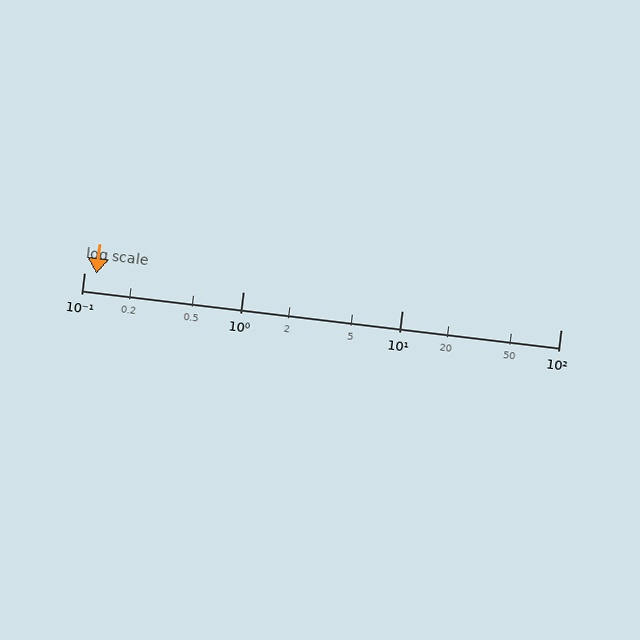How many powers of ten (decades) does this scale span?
The scale spans 3 decades, from 0.1 to 100.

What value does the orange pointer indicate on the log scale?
The pointer indicates approximately 0.12.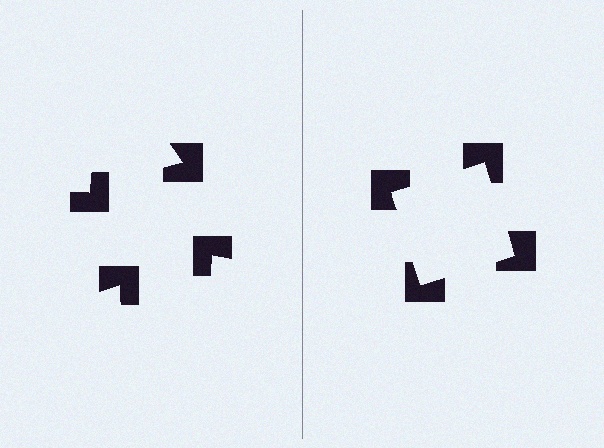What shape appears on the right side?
An illusory square.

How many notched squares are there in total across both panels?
8 — 4 on each side.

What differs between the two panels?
The notched squares are positioned identically on both sides; only the wedge orientations differ. On the right they align to a square; on the left they are misaligned.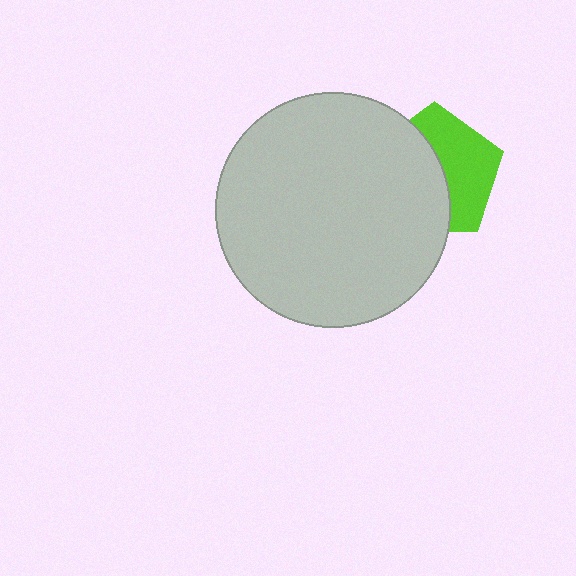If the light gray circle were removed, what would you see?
You would see the complete lime pentagon.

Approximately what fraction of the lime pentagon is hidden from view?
Roughly 53% of the lime pentagon is hidden behind the light gray circle.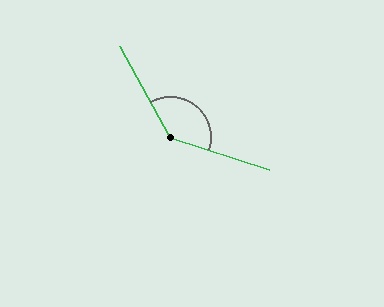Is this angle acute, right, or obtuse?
It is obtuse.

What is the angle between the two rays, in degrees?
Approximately 137 degrees.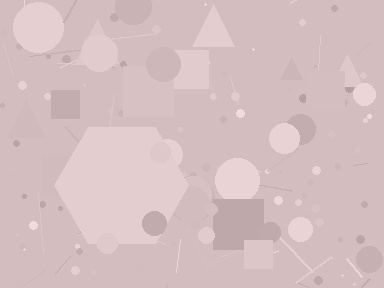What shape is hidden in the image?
A hexagon is hidden in the image.